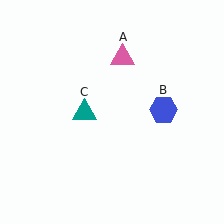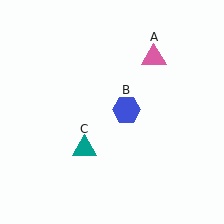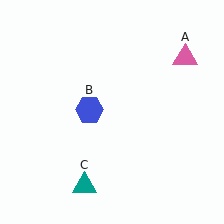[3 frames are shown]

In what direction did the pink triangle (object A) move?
The pink triangle (object A) moved right.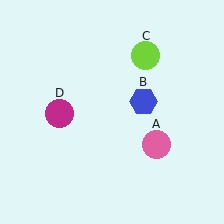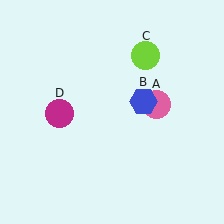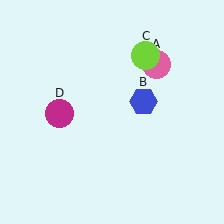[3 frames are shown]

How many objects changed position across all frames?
1 object changed position: pink circle (object A).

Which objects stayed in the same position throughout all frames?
Blue hexagon (object B) and lime circle (object C) and magenta circle (object D) remained stationary.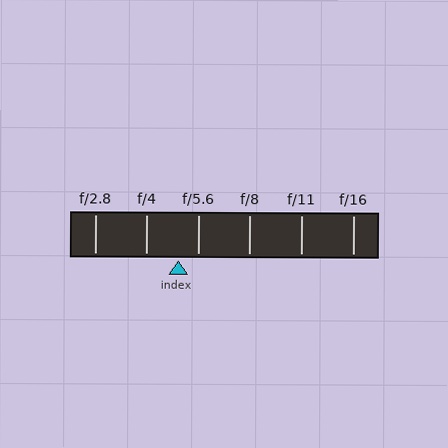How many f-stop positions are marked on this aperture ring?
There are 6 f-stop positions marked.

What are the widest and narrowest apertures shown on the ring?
The widest aperture shown is f/2.8 and the narrowest is f/16.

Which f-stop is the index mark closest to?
The index mark is closest to f/5.6.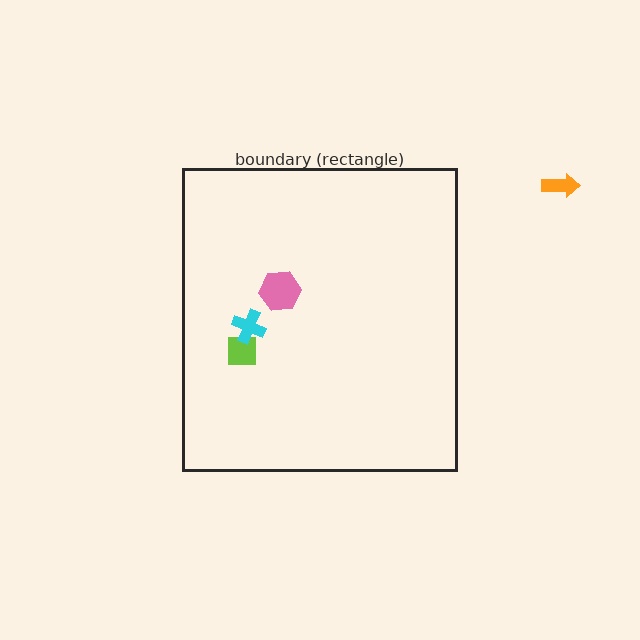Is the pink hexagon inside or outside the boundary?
Inside.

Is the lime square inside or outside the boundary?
Inside.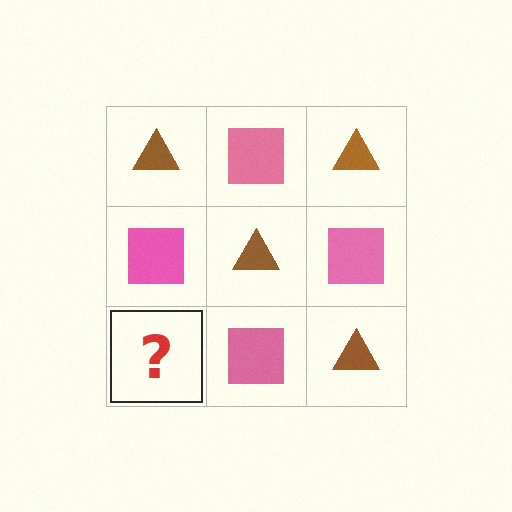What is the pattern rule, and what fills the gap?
The rule is that it alternates brown triangle and pink square in a checkerboard pattern. The gap should be filled with a brown triangle.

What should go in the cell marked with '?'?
The missing cell should contain a brown triangle.